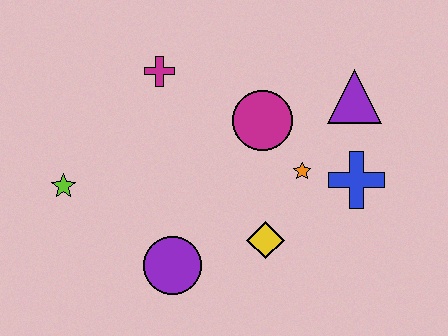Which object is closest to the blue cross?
The orange star is closest to the blue cross.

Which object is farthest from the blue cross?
The lime star is farthest from the blue cross.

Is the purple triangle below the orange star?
No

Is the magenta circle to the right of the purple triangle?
No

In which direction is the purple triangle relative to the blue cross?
The purple triangle is above the blue cross.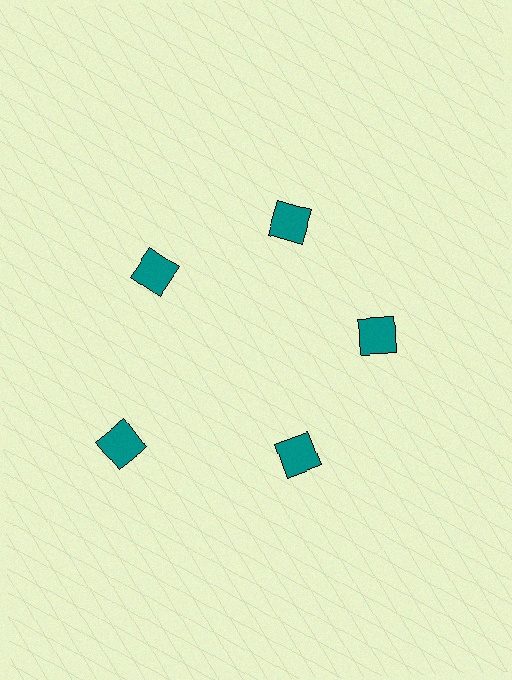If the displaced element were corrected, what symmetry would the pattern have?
It would have 5-fold rotational symmetry — the pattern would map onto itself every 72 degrees.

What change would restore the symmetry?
The symmetry would be restored by moving it inward, back onto the ring so that all 5 squares sit at equal angles and equal distance from the center.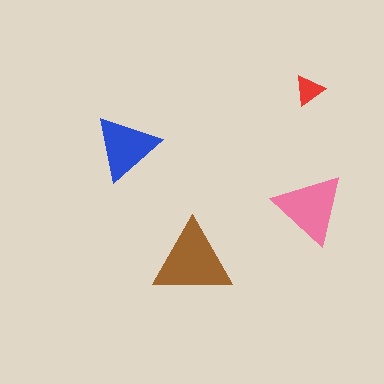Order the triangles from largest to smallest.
the brown one, the pink one, the blue one, the red one.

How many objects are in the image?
There are 4 objects in the image.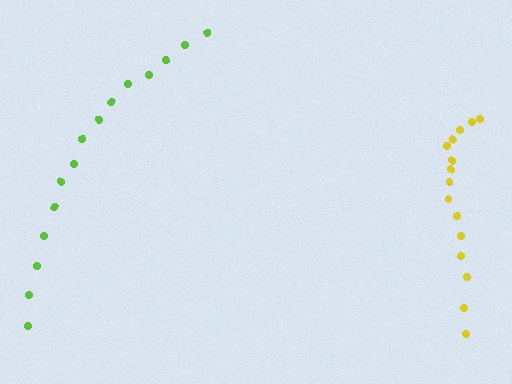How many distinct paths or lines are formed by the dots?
There are 2 distinct paths.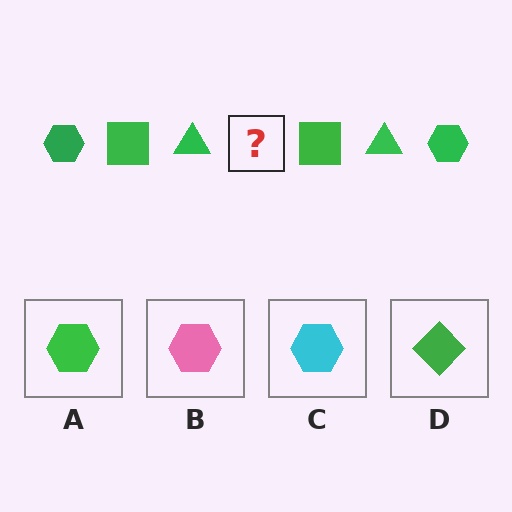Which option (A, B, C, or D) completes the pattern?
A.